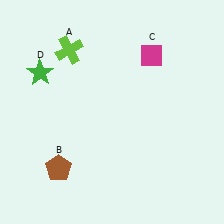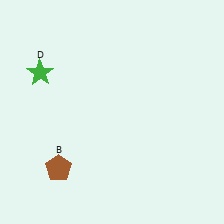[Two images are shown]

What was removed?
The lime cross (A), the magenta diamond (C) were removed in Image 2.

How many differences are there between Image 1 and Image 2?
There are 2 differences between the two images.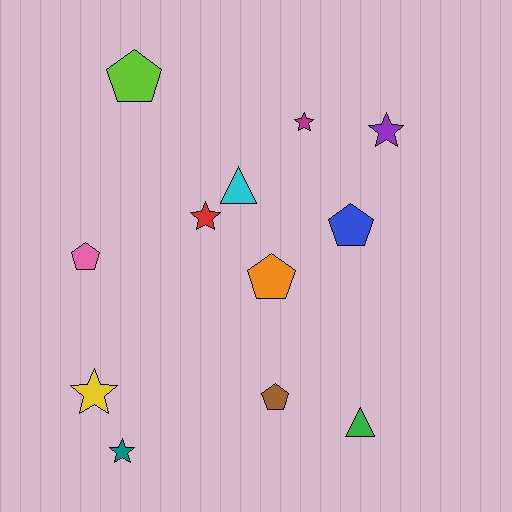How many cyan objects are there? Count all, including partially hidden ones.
There is 1 cyan object.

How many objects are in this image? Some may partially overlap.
There are 12 objects.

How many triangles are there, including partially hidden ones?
There are 2 triangles.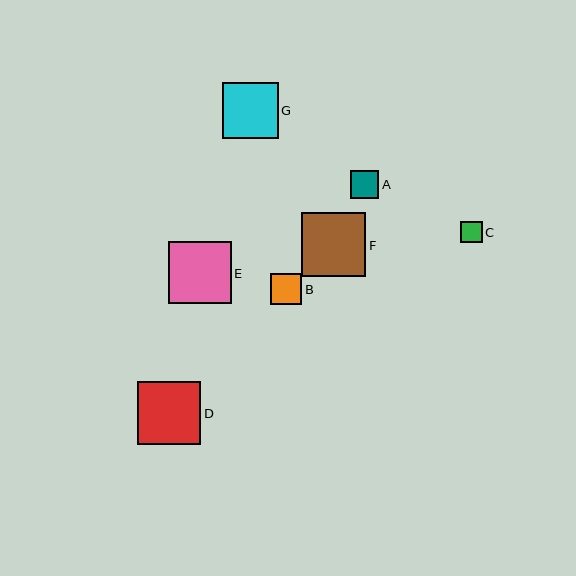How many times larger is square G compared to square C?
Square G is approximately 2.6 times the size of square C.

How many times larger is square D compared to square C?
Square D is approximately 2.9 times the size of square C.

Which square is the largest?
Square F is the largest with a size of approximately 65 pixels.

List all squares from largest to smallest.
From largest to smallest: F, D, E, G, B, A, C.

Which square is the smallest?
Square C is the smallest with a size of approximately 22 pixels.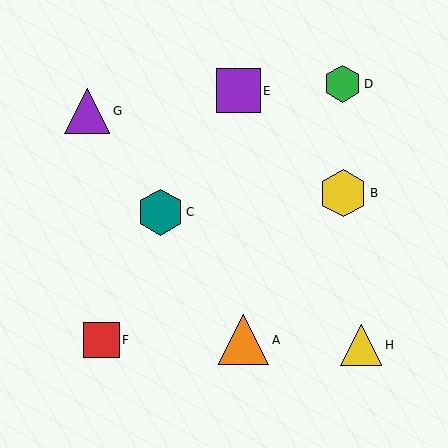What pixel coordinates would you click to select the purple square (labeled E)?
Click at (238, 91) to select the purple square E.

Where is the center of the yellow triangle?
The center of the yellow triangle is at (361, 345).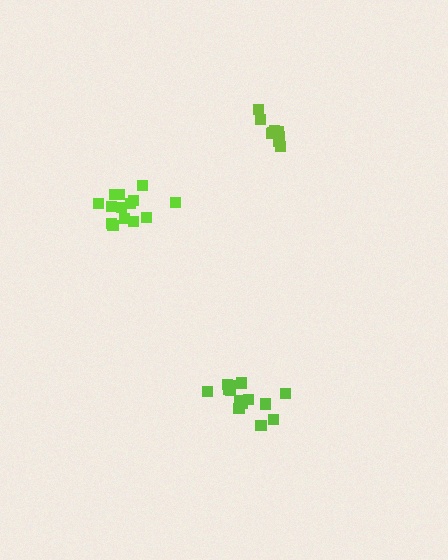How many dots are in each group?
Group 1: 14 dots, Group 2: 14 dots, Group 3: 9 dots (37 total).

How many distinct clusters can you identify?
There are 3 distinct clusters.